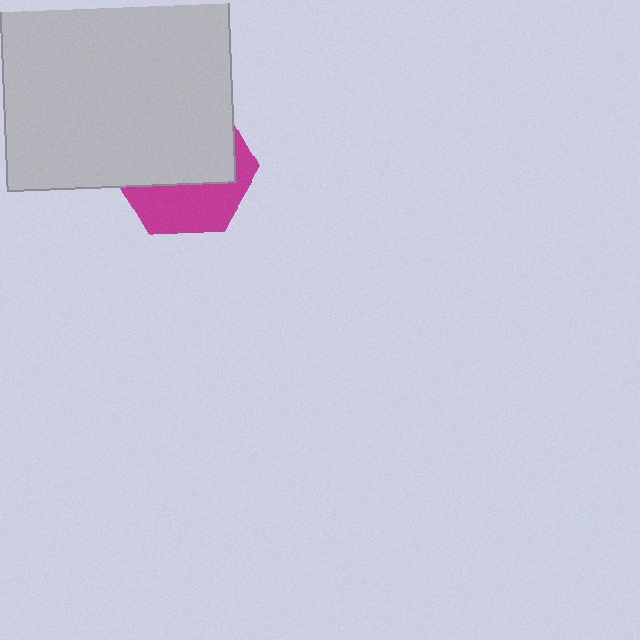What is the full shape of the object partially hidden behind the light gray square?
The partially hidden object is a magenta hexagon.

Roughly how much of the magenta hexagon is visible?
A small part of it is visible (roughly 40%).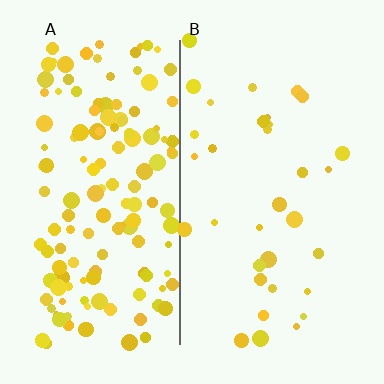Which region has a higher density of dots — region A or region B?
A (the left).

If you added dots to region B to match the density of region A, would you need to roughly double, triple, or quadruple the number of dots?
Approximately quadruple.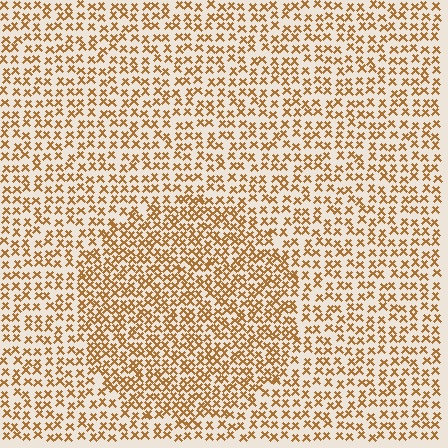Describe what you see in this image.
The image contains small brown elements arranged at two different densities. A circle-shaped region is visible where the elements are more densely packed than the surrounding area.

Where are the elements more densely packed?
The elements are more densely packed inside the circle boundary.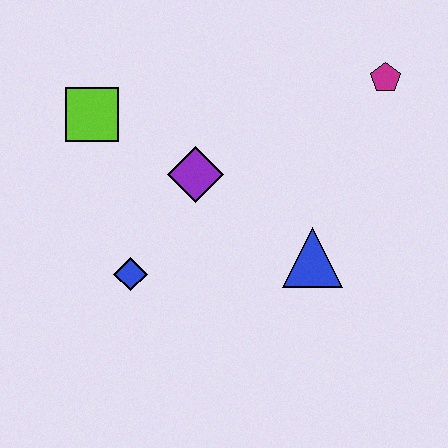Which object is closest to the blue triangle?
The purple diamond is closest to the blue triangle.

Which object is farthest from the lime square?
The magenta pentagon is farthest from the lime square.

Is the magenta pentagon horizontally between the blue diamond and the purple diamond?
No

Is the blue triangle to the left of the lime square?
No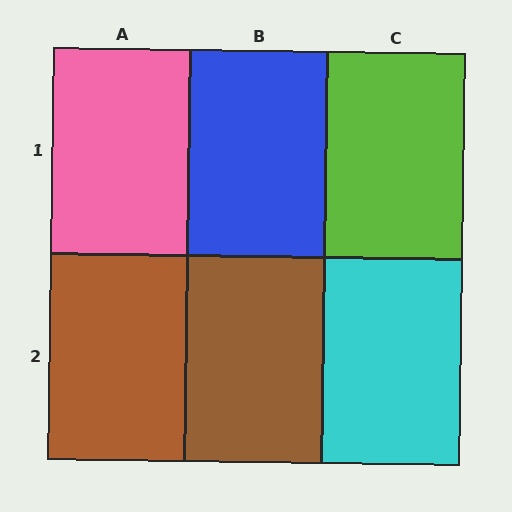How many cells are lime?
1 cell is lime.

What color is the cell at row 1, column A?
Pink.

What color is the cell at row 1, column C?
Lime.